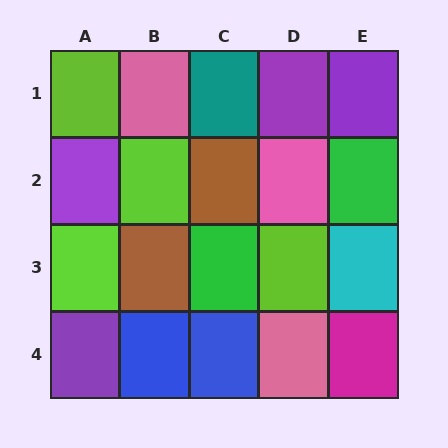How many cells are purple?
4 cells are purple.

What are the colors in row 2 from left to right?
Purple, lime, brown, pink, green.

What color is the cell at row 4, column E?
Magenta.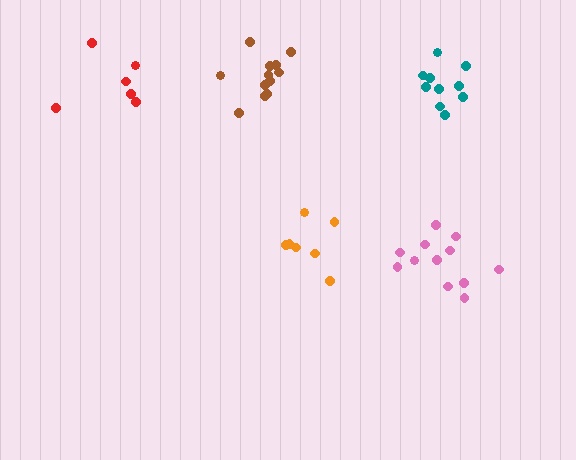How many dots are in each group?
Group 1: 10 dots, Group 2: 7 dots, Group 3: 12 dots, Group 4: 6 dots, Group 5: 12 dots (47 total).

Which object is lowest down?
The pink cluster is bottommost.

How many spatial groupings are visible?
There are 5 spatial groupings.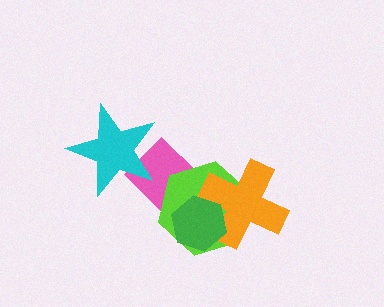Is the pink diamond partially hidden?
Yes, it is partially covered by another shape.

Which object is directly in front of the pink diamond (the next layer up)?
The lime hexagon is directly in front of the pink diamond.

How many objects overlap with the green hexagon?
2 objects overlap with the green hexagon.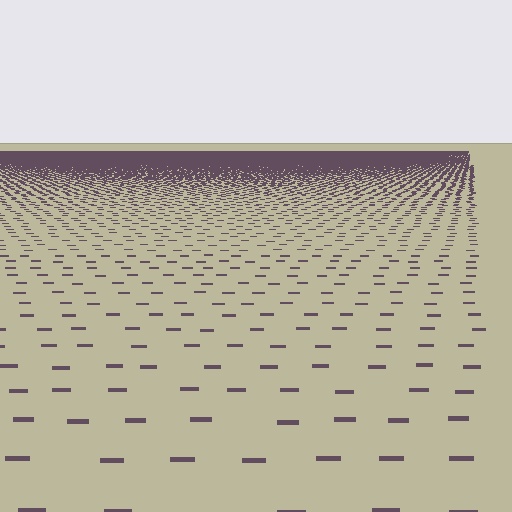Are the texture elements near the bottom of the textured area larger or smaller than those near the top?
Larger. Near the bottom, elements are closer to the viewer and appear at a bigger on-screen size.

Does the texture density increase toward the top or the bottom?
Density increases toward the top.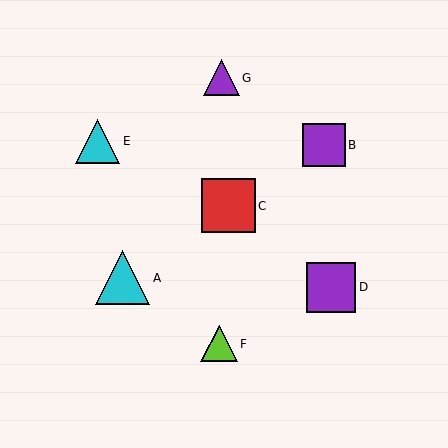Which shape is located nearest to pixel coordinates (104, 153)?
The cyan triangle (labeled E) at (98, 141) is nearest to that location.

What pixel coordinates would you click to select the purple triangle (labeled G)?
Click at (221, 78) to select the purple triangle G.